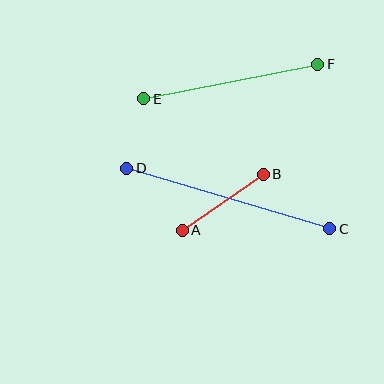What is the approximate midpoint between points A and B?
The midpoint is at approximately (223, 202) pixels.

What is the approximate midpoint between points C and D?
The midpoint is at approximately (228, 199) pixels.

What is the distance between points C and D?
The distance is approximately 212 pixels.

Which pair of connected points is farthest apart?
Points C and D are farthest apart.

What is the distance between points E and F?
The distance is approximately 177 pixels.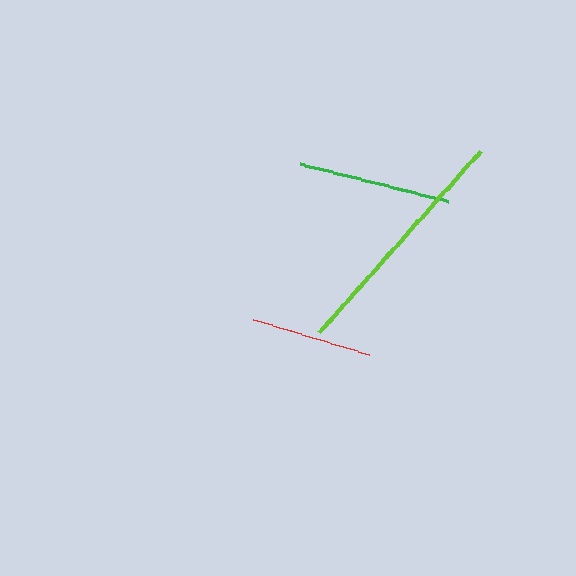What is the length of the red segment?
The red segment is approximately 121 pixels long.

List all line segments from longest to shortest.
From longest to shortest: lime, green, red.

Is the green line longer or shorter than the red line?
The green line is longer than the red line.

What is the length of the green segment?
The green segment is approximately 152 pixels long.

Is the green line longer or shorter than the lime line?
The lime line is longer than the green line.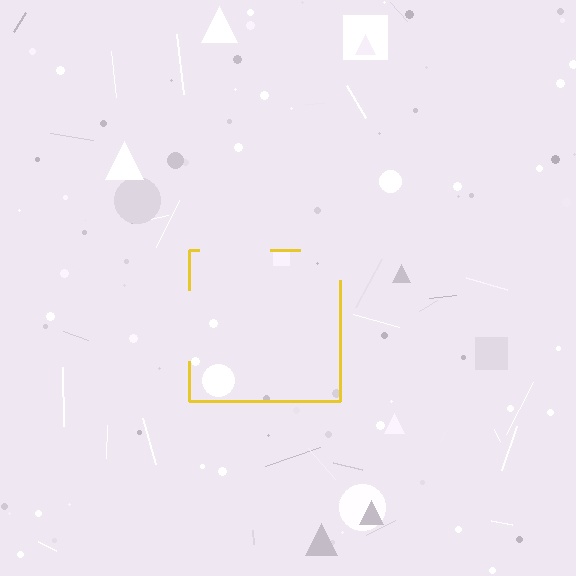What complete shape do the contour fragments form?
The contour fragments form a square.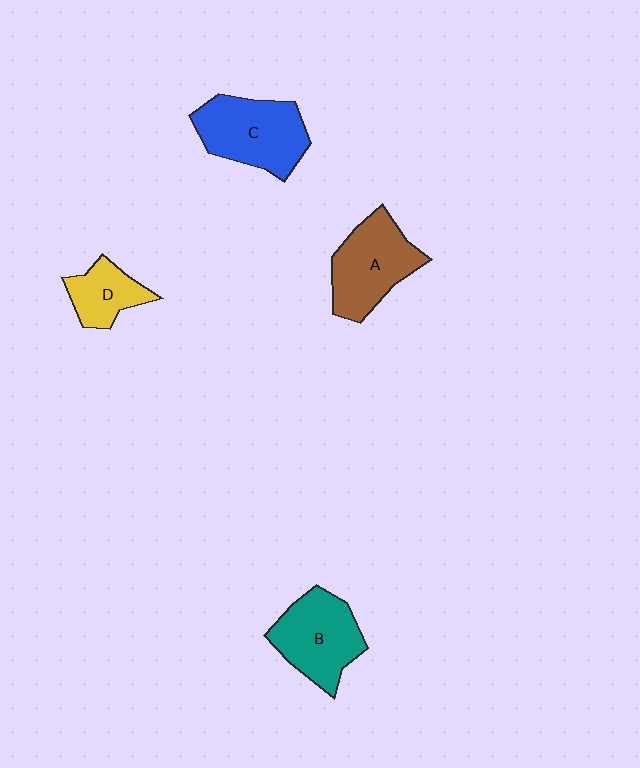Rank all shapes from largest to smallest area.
From largest to smallest: C (blue), A (brown), B (teal), D (yellow).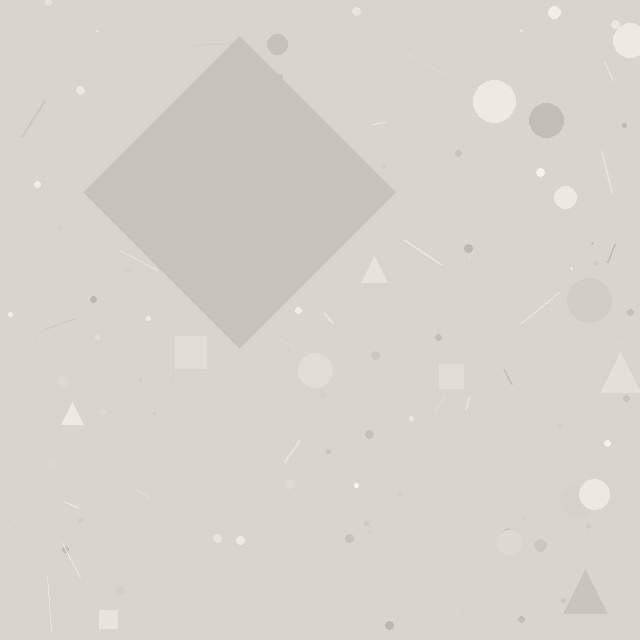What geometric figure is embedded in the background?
A diamond is embedded in the background.